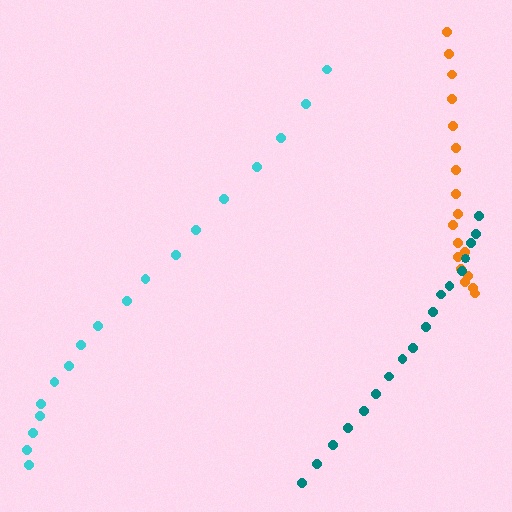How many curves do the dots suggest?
There are 3 distinct paths.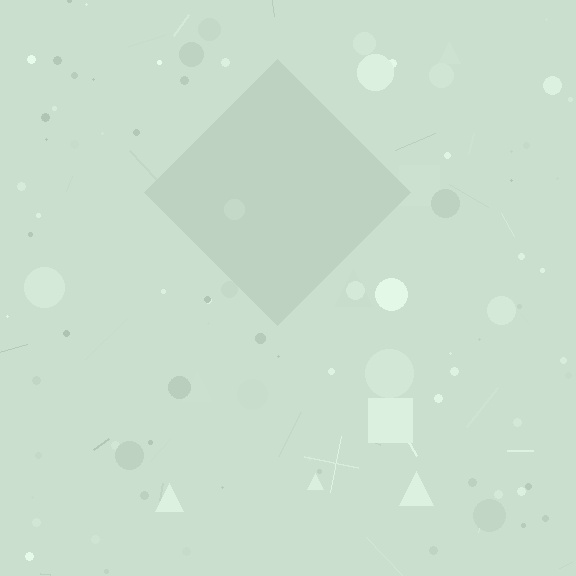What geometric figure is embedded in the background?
A diamond is embedded in the background.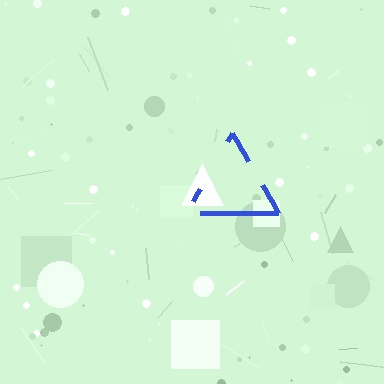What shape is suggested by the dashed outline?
The dashed outline suggests a triangle.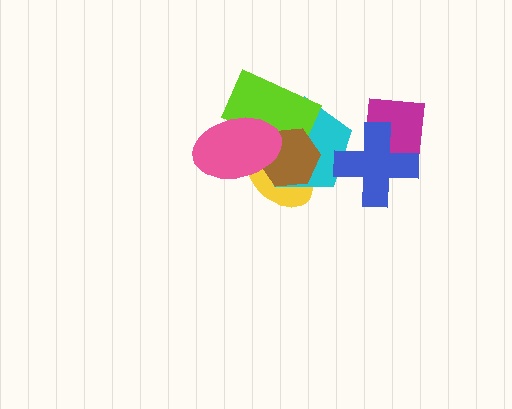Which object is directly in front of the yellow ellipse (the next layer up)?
The cyan pentagon is directly in front of the yellow ellipse.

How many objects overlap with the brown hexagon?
4 objects overlap with the brown hexagon.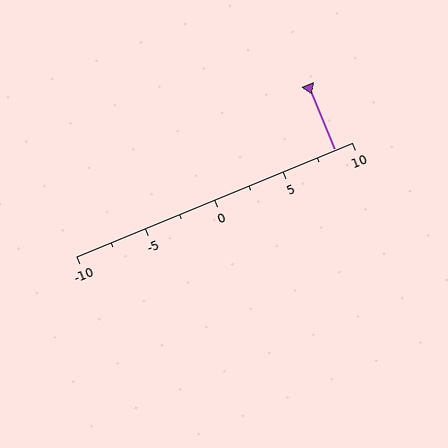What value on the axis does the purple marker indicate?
The marker indicates approximately 8.8.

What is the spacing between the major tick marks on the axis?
The major ticks are spaced 5 apart.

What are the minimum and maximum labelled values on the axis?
The axis runs from -10 to 10.